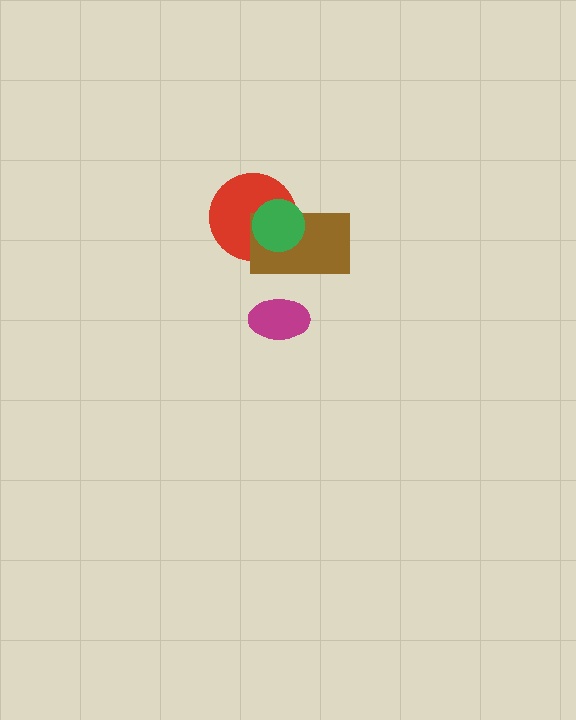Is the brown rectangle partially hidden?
Yes, it is partially covered by another shape.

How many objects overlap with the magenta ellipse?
0 objects overlap with the magenta ellipse.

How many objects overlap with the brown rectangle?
2 objects overlap with the brown rectangle.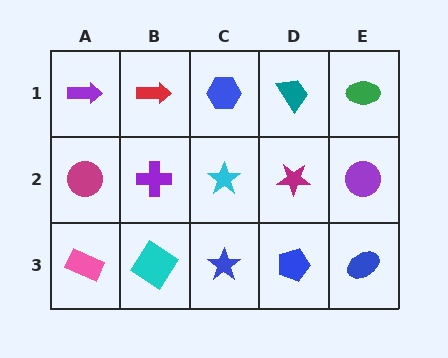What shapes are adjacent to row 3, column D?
A magenta star (row 2, column D), a blue star (row 3, column C), a blue ellipse (row 3, column E).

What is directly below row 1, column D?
A magenta star.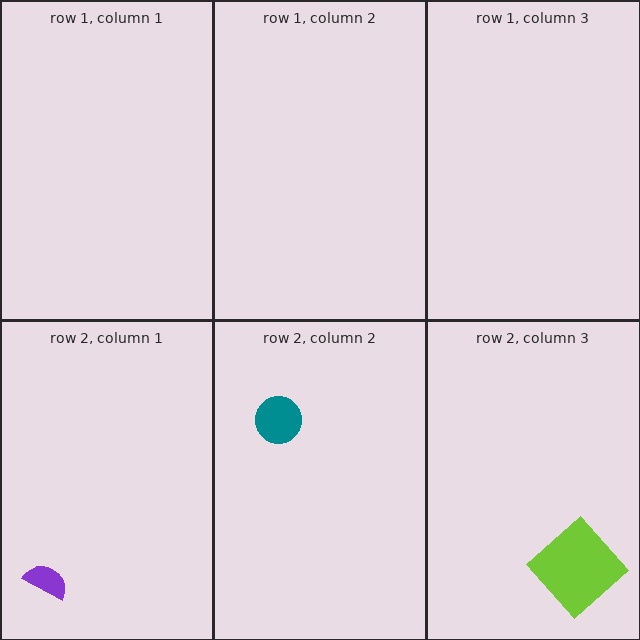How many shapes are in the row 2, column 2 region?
1.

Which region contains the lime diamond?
The row 2, column 3 region.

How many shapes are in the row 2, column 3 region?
1.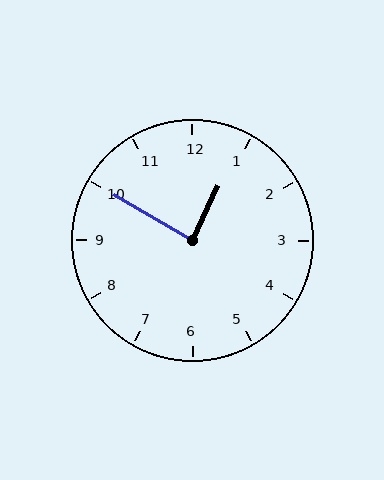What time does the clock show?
12:50.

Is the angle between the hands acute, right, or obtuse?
It is right.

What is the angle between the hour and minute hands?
Approximately 85 degrees.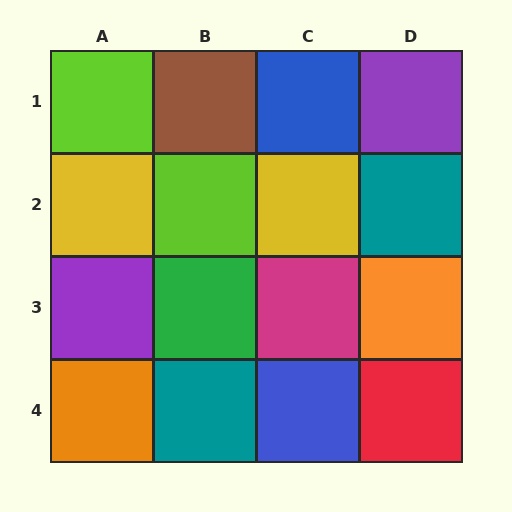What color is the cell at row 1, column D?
Purple.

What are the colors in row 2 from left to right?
Yellow, lime, yellow, teal.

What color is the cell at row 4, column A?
Orange.